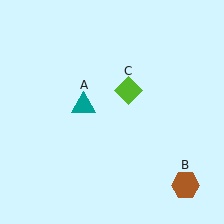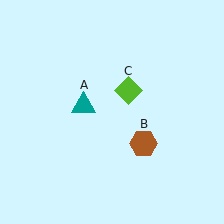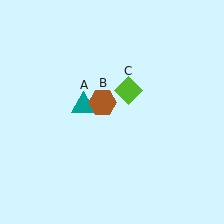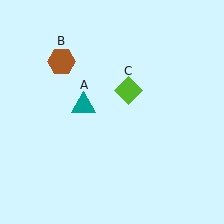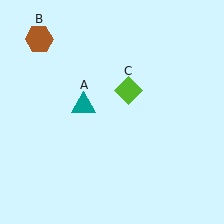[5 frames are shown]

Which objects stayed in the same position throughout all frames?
Teal triangle (object A) and lime diamond (object C) remained stationary.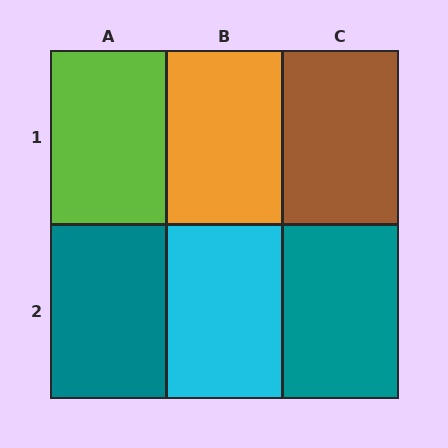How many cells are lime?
1 cell is lime.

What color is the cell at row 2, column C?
Teal.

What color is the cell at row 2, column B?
Cyan.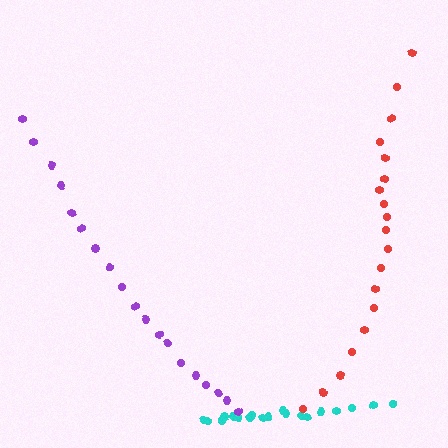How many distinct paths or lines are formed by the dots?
There are 3 distinct paths.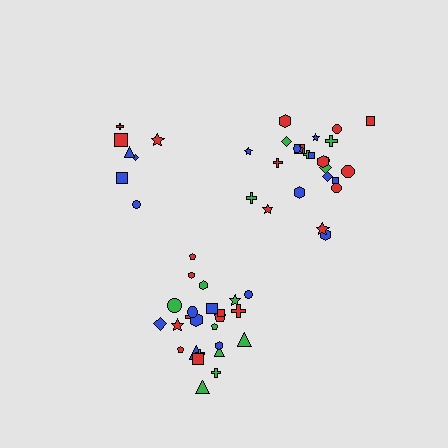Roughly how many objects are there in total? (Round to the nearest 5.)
Roughly 55 objects in total.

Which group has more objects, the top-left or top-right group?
The top-right group.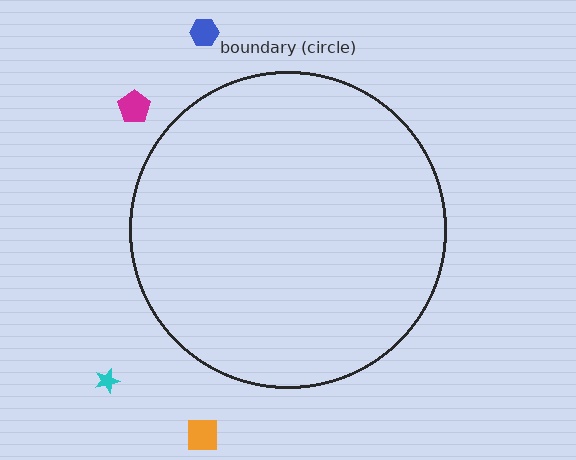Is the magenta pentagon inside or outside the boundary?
Outside.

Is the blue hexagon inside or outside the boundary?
Outside.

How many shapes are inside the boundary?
0 inside, 4 outside.